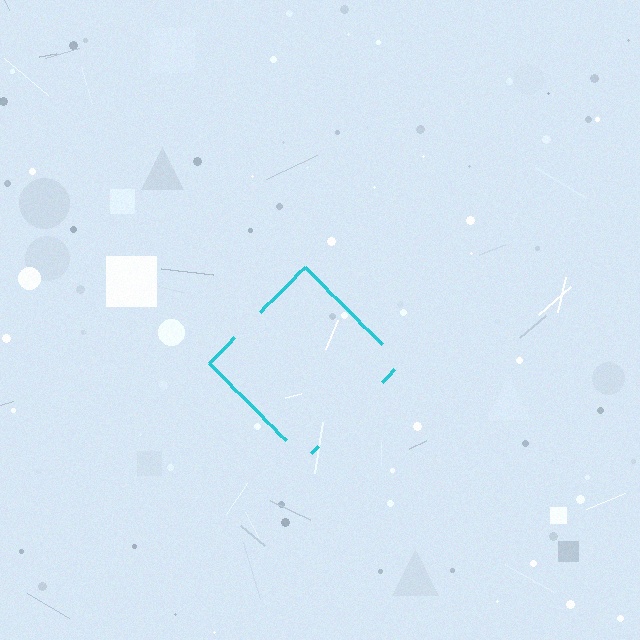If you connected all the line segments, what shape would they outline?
They would outline a diamond.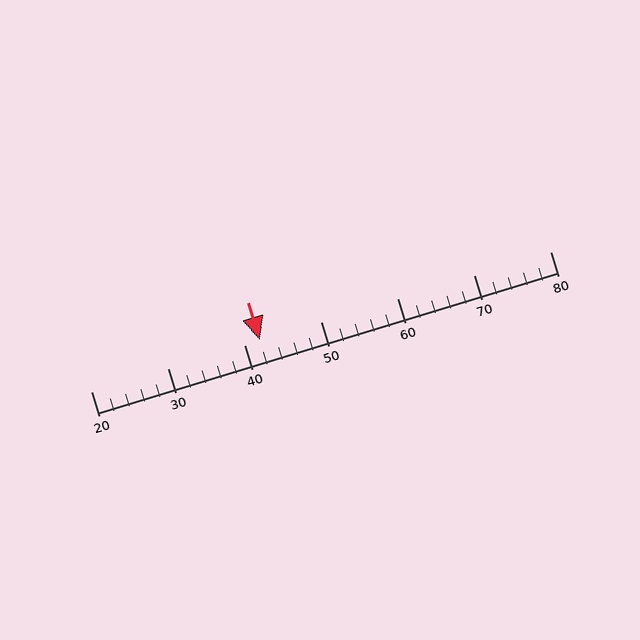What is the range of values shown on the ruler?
The ruler shows values from 20 to 80.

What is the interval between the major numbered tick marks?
The major tick marks are spaced 10 units apart.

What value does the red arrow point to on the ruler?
The red arrow points to approximately 42.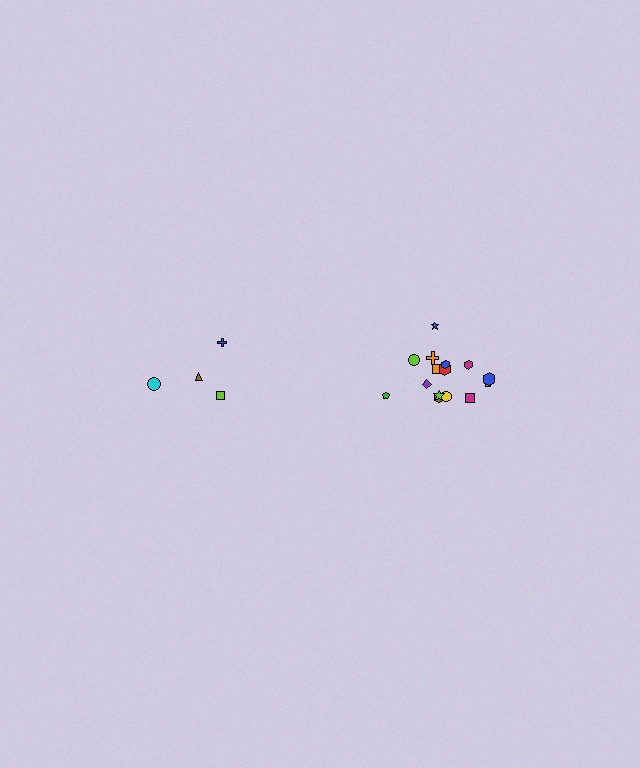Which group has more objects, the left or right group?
The right group.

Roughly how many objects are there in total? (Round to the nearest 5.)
Roughly 20 objects in total.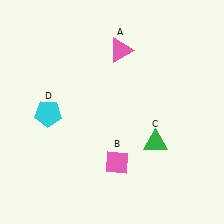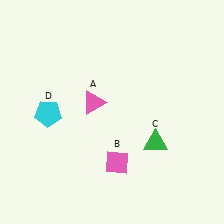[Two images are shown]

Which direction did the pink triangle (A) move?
The pink triangle (A) moved down.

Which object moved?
The pink triangle (A) moved down.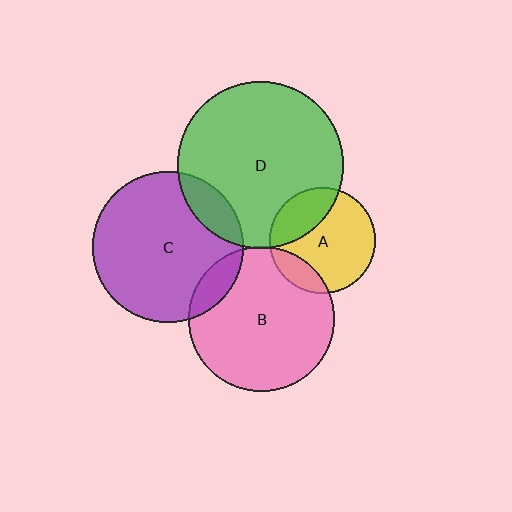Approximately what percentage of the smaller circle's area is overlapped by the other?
Approximately 15%.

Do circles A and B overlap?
Yes.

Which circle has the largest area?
Circle D (green).